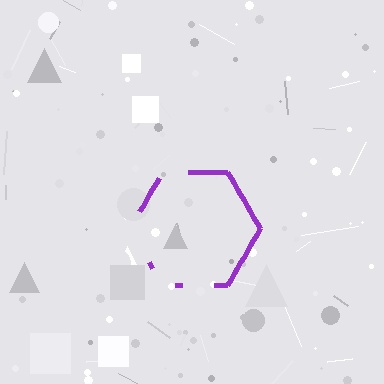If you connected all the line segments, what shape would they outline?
They would outline a hexagon.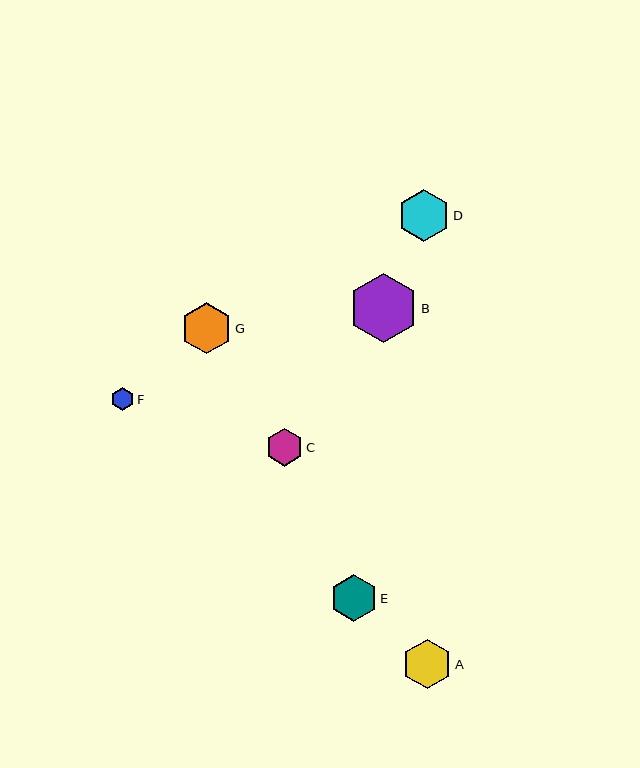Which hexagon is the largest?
Hexagon B is the largest with a size of approximately 70 pixels.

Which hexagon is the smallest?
Hexagon F is the smallest with a size of approximately 23 pixels.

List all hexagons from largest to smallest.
From largest to smallest: B, D, G, A, E, C, F.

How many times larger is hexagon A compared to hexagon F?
Hexagon A is approximately 2.2 times the size of hexagon F.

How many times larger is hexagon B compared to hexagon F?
Hexagon B is approximately 3.0 times the size of hexagon F.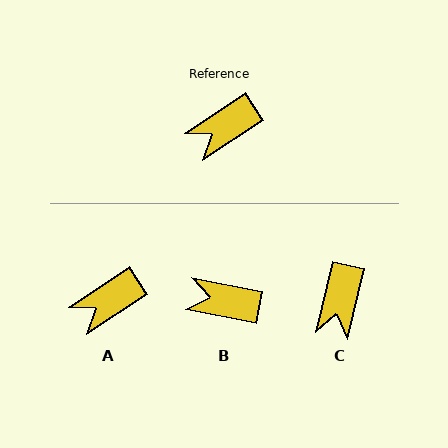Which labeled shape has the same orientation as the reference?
A.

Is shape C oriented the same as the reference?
No, it is off by about 43 degrees.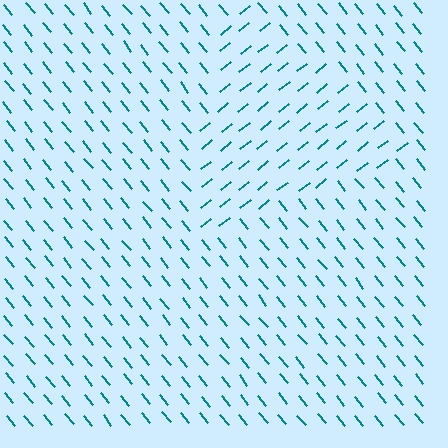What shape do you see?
I see a triangle.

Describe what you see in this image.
The image is filled with small teal line segments. A triangle region in the image has lines oriented differently from the surrounding lines, creating a visible texture boundary.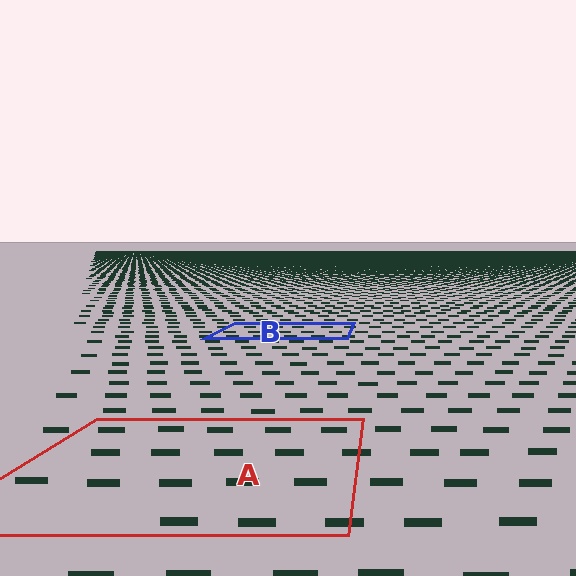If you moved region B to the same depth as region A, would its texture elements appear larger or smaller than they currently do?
They would appear larger. At a closer depth, the same texture elements are projected at a bigger on-screen size.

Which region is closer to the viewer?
Region A is closer. The texture elements there are larger and more spread out.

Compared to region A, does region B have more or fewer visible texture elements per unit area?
Region B has more texture elements per unit area — they are packed more densely because it is farther away.